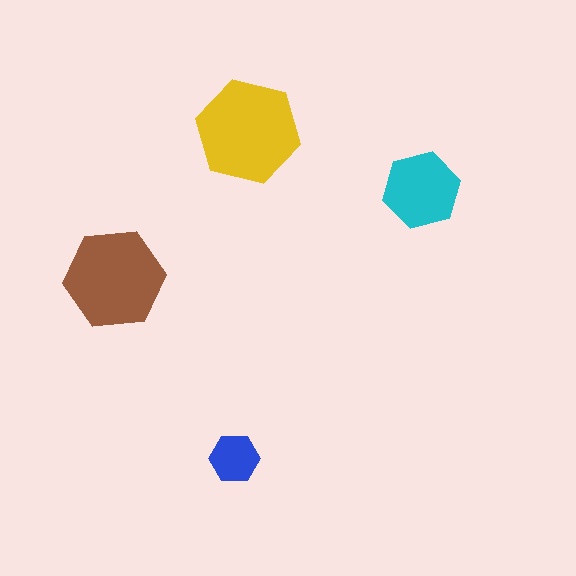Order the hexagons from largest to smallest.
the yellow one, the brown one, the cyan one, the blue one.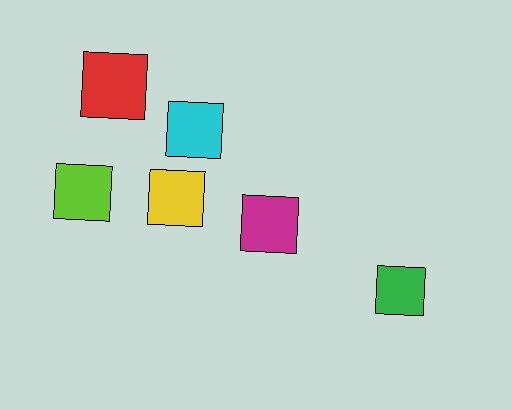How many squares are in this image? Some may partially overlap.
There are 6 squares.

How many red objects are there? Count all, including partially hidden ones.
There is 1 red object.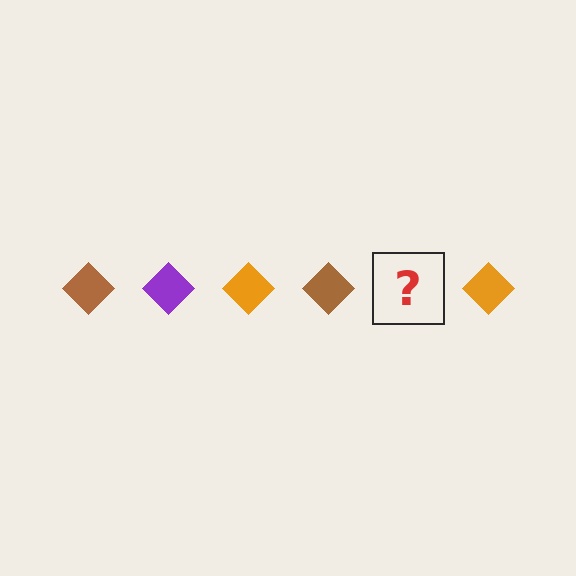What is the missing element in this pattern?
The missing element is a purple diamond.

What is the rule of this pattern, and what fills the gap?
The rule is that the pattern cycles through brown, purple, orange diamonds. The gap should be filled with a purple diamond.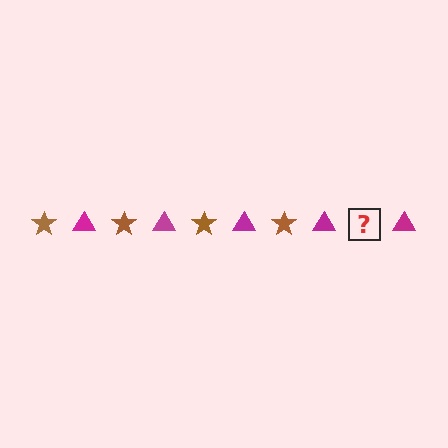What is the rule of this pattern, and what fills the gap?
The rule is that the pattern alternates between brown star and magenta triangle. The gap should be filled with a brown star.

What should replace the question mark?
The question mark should be replaced with a brown star.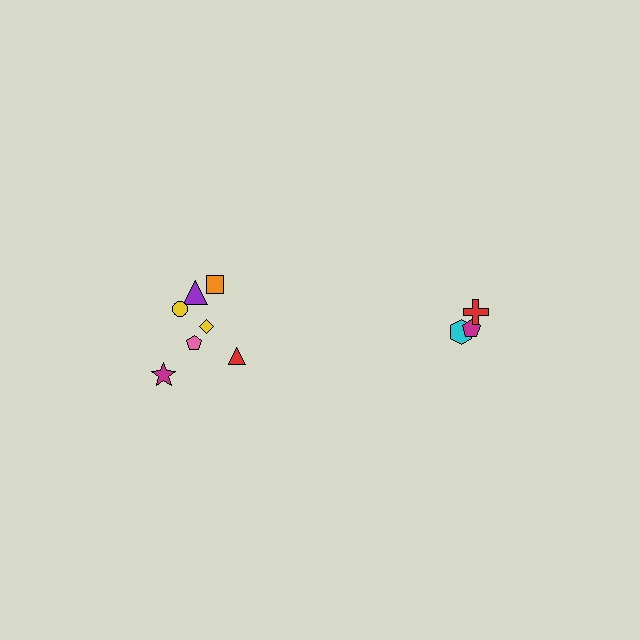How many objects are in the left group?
There are 7 objects.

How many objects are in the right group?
There are 3 objects.